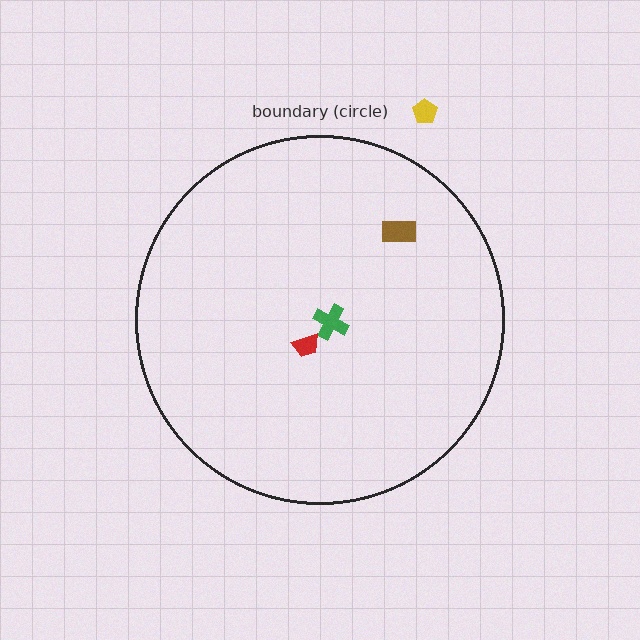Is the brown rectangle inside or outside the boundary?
Inside.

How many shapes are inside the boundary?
3 inside, 1 outside.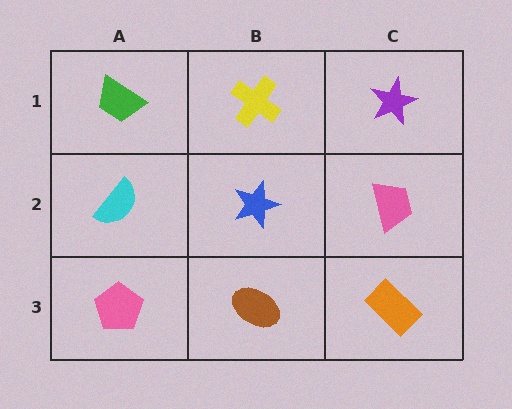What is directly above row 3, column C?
A pink trapezoid.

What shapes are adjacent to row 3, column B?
A blue star (row 2, column B), a pink pentagon (row 3, column A), an orange rectangle (row 3, column C).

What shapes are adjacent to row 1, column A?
A cyan semicircle (row 2, column A), a yellow cross (row 1, column B).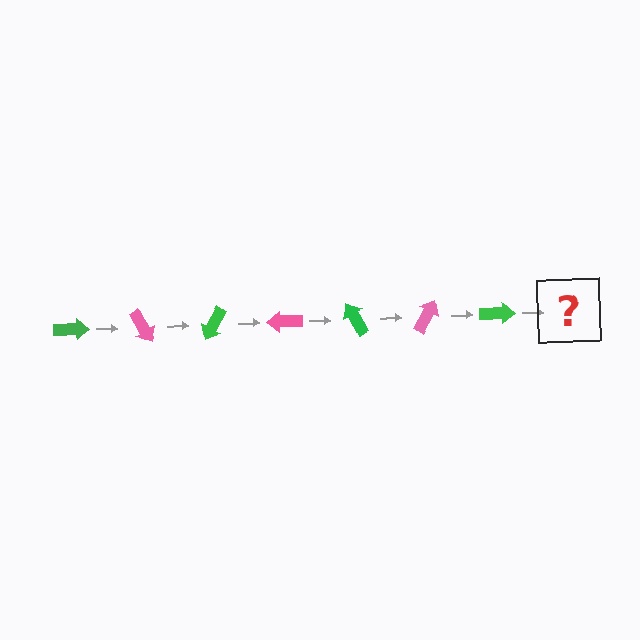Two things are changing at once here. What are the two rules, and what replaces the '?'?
The two rules are that it rotates 60 degrees each step and the color cycles through green and pink. The '?' should be a pink arrow, rotated 420 degrees from the start.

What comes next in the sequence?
The next element should be a pink arrow, rotated 420 degrees from the start.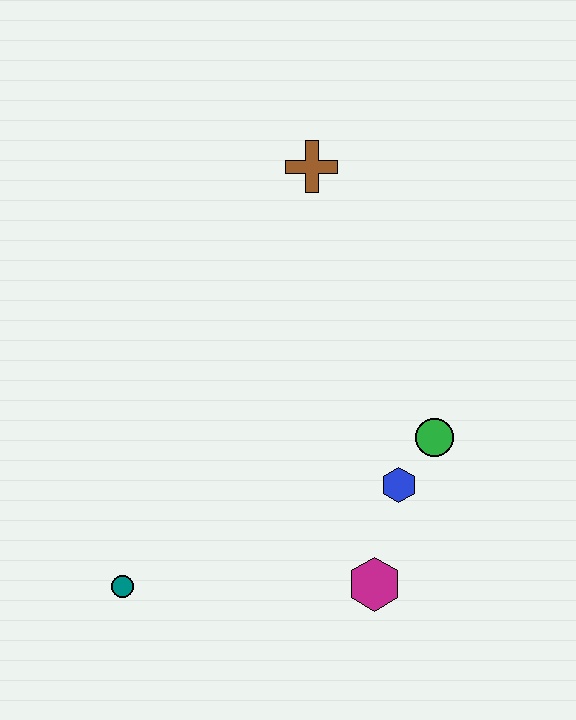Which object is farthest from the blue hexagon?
The brown cross is farthest from the blue hexagon.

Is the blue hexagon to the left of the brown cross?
No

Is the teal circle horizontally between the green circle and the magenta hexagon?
No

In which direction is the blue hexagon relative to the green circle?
The blue hexagon is below the green circle.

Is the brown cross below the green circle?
No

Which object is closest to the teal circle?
The magenta hexagon is closest to the teal circle.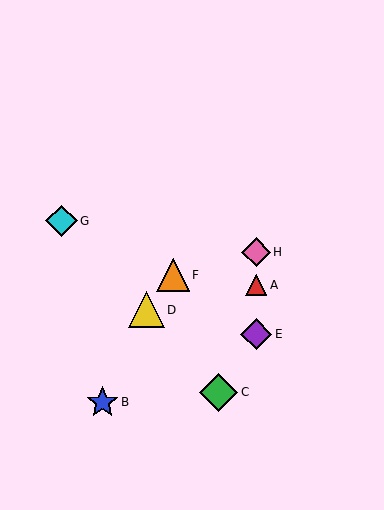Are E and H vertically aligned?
Yes, both are at x≈256.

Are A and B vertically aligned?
No, A is at x≈256 and B is at x≈102.